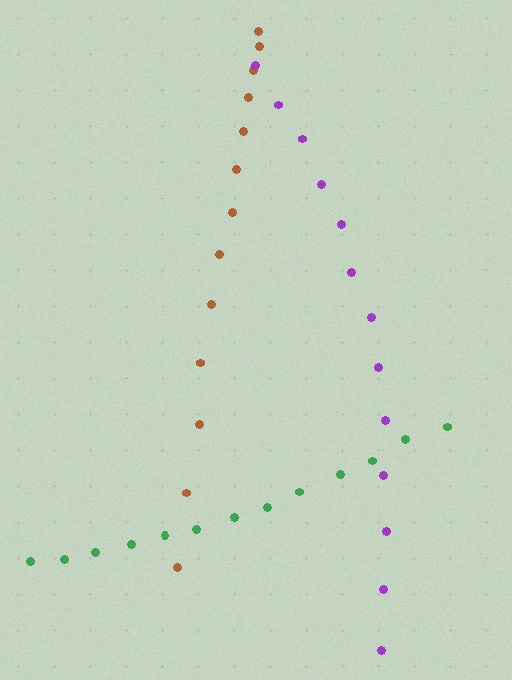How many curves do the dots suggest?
There are 3 distinct paths.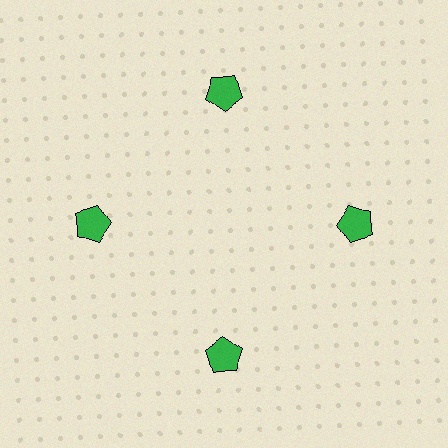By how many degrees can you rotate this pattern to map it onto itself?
The pattern maps onto itself every 90 degrees of rotation.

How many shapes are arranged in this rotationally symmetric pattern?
There are 4 shapes, arranged in 4 groups of 1.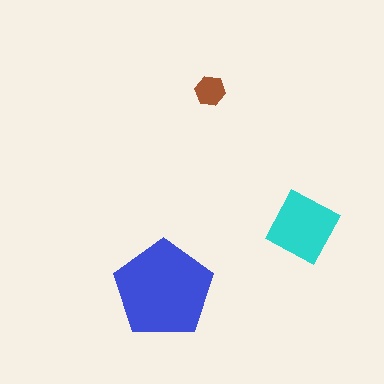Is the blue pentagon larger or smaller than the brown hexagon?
Larger.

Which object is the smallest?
The brown hexagon.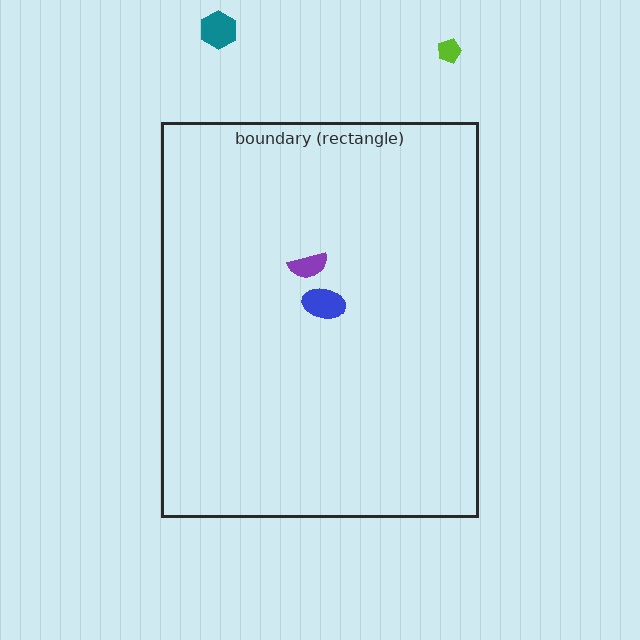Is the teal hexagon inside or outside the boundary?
Outside.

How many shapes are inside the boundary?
2 inside, 2 outside.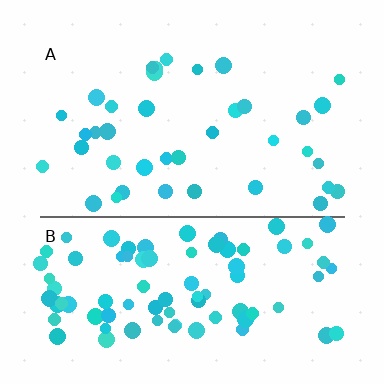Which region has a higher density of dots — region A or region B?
B (the bottom).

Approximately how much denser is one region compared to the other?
Approximately 2.4× — region B over region A.